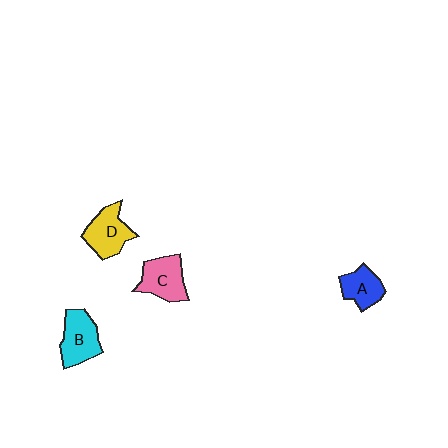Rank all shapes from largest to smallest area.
From largest to smallest: D (yellow), B (cyan), C (pink), A (blue).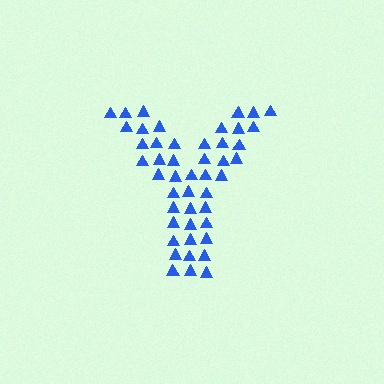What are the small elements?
The small elements are triangles.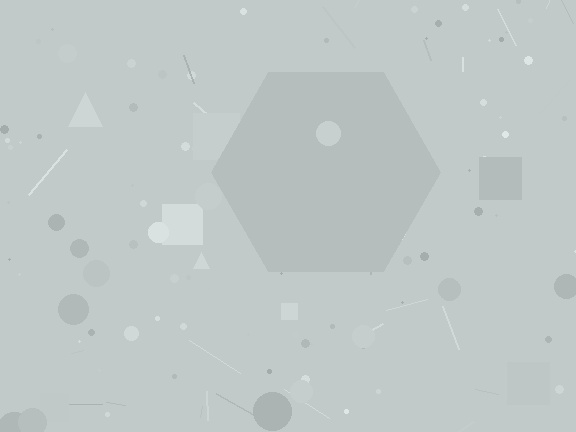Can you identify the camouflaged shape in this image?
The camouflaged shape is a hexagon.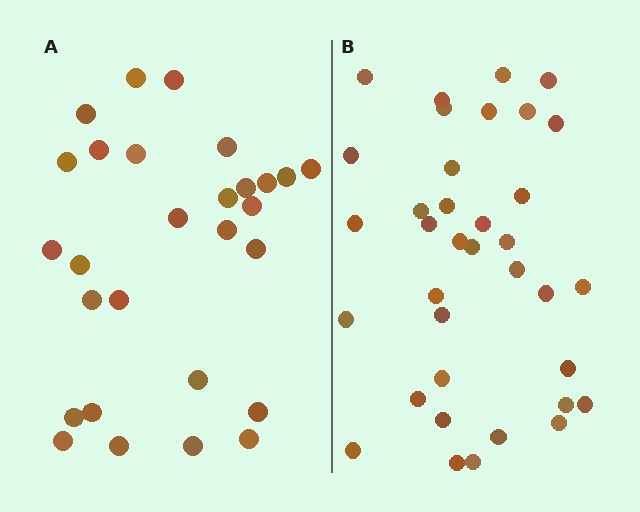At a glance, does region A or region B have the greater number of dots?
Region B (the right region) has more dots.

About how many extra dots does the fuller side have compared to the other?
Region B has roughly 8 or so more dots than region A.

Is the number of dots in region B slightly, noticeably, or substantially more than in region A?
Region B has noticeably more, but not dramatically so. The ratio is roughly 1.3 to 1.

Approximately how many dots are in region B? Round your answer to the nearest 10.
About 40 dots. (The exact count is 36, which rounds to 40.)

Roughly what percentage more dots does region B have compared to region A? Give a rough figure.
About 30% more.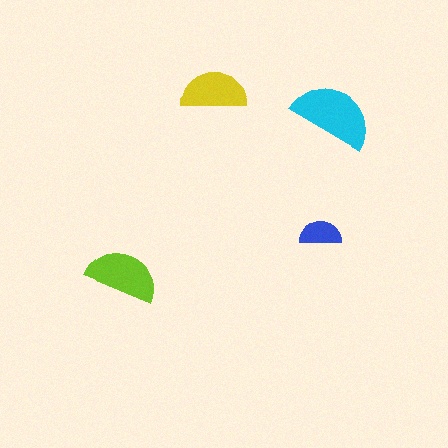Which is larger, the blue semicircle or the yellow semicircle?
The yellow one.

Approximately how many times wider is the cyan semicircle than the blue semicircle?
About 2 times wider.